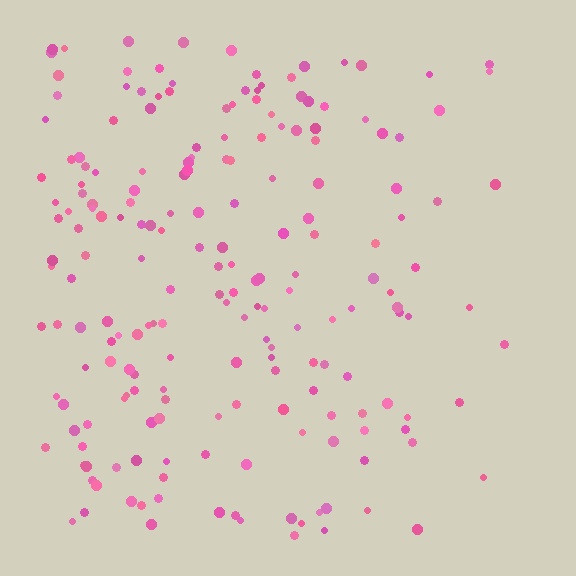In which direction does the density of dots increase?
From right to left, with the left side densest.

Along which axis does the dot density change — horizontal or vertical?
Horizontal.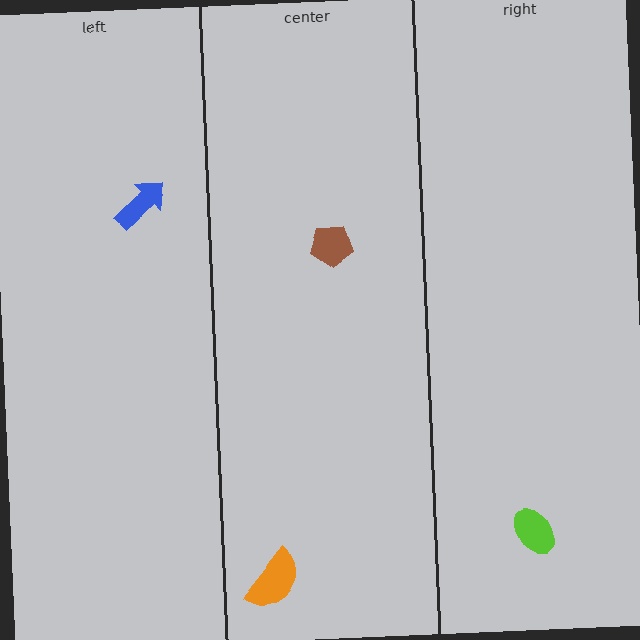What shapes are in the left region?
The blue arrow.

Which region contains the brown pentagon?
The center region.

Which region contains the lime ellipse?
The right region.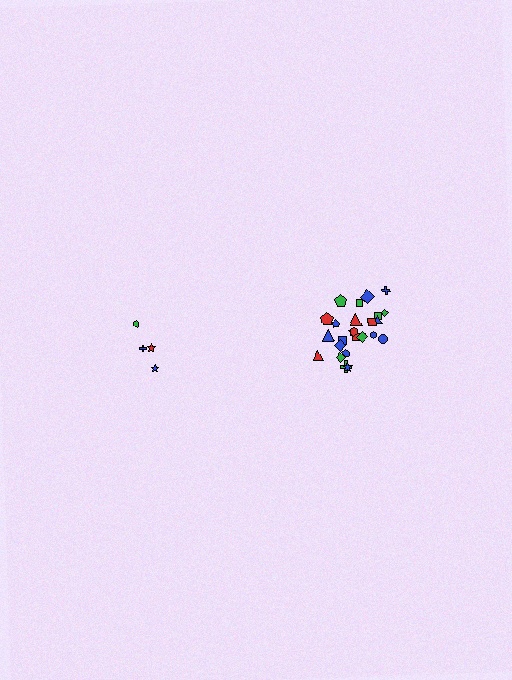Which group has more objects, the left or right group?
The right group.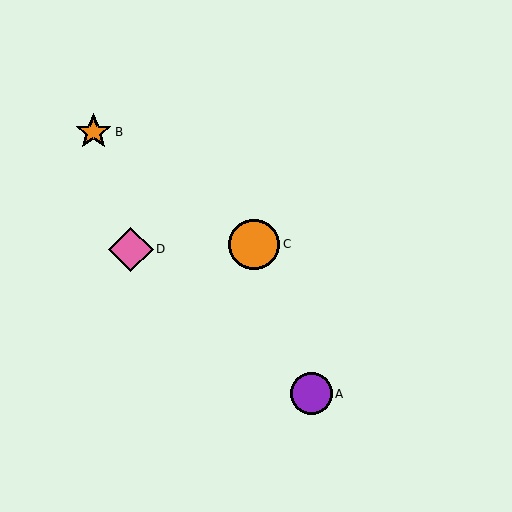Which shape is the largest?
The orange circle (labeled C) is the largest.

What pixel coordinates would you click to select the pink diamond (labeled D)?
Click at (131, 249) to select the pink diamond D.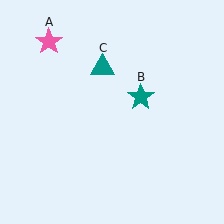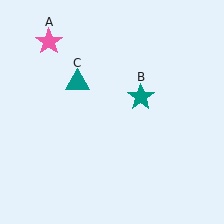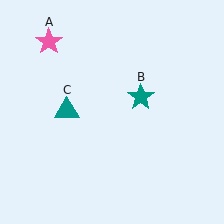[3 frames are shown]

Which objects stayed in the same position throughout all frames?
Pink star (object A) and teal star (object B) remained stationary.